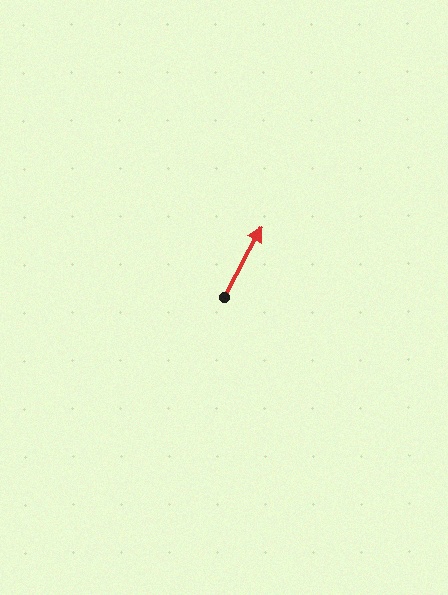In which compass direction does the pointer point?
Northeast.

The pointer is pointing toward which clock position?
Roughly 1 o'clock.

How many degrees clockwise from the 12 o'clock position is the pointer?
Approximately 28 degrees.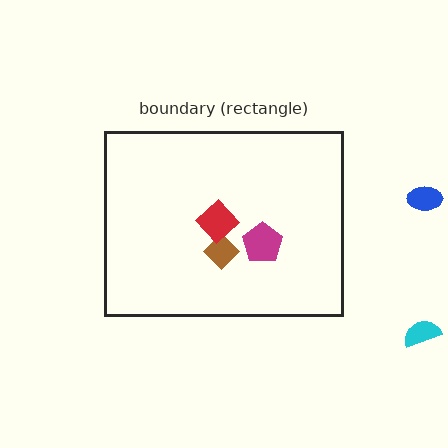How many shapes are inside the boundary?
3 inside, 2 outside.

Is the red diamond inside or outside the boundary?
Inside.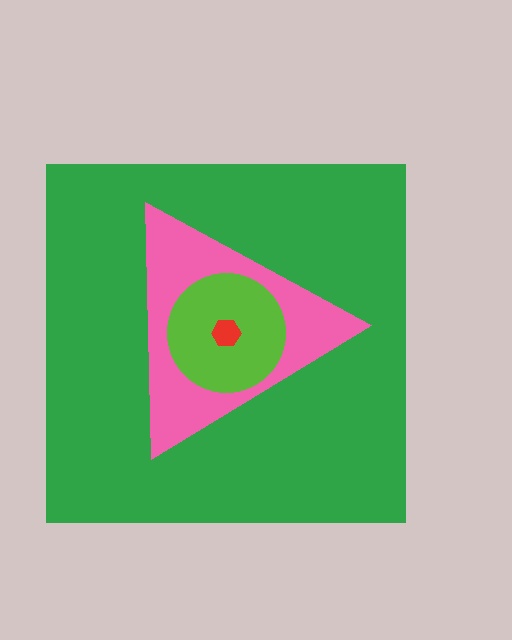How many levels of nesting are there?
4.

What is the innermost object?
The red hexagon.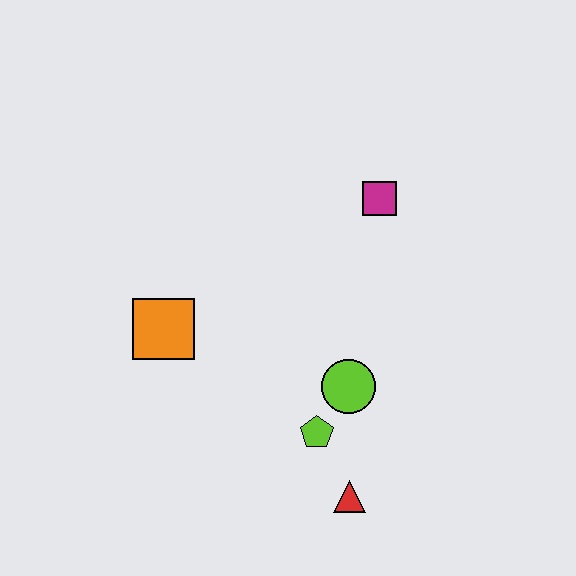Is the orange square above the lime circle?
Yes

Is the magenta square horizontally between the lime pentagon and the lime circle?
No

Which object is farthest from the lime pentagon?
The magenta square is farthest from the lime pentagon.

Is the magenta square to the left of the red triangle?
No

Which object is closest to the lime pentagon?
The lime circle is closest to the lime pentagon.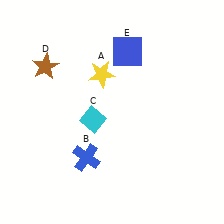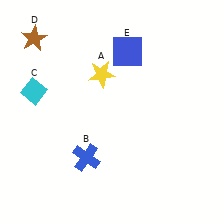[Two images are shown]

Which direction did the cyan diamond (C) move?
The cyan diamond (C) moved left.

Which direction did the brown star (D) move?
The brown star (D) moved up.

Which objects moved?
The objects that moved are: the cyan diamond (C), the brown star (D).